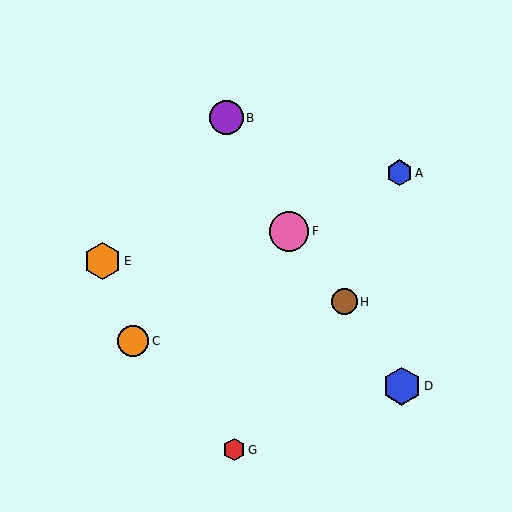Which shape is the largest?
The pink circle (labeled F) is the largest.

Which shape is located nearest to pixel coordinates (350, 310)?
The brown circle (labeled H) at (344, 302) is nearest to that location.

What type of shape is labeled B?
Shape B is a purple circle.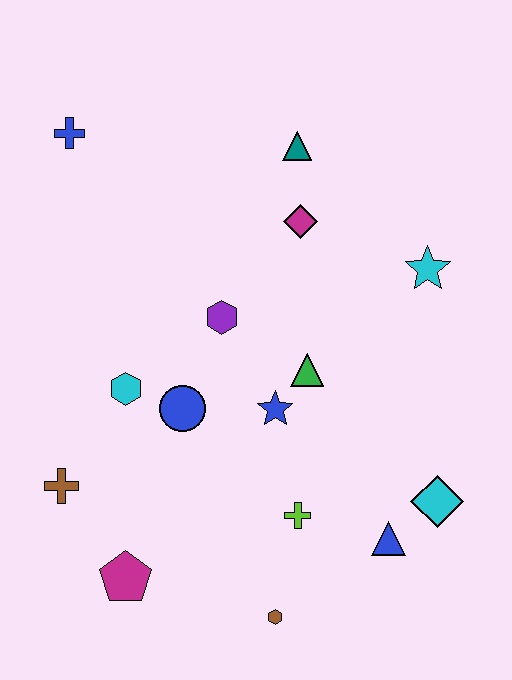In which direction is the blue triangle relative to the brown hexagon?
The blue triangle is to the right of the brown hexagon.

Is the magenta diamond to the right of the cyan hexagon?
Yes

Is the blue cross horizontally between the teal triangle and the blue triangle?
No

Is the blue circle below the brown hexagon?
No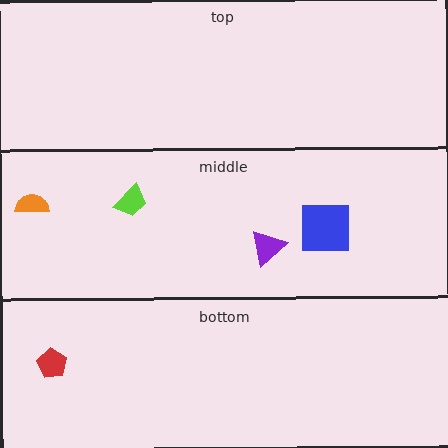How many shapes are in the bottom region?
1.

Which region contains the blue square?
The middle region.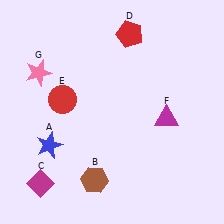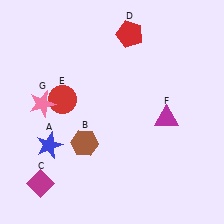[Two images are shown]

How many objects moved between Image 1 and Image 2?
2 objects moved between the two images.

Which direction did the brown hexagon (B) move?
The brown hexagon (B) moved up.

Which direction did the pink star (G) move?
The pink star (G) moved down.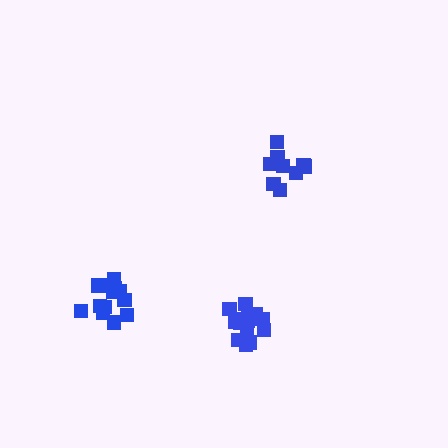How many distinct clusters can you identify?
There are 3 distinct clusters.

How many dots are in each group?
Group 1: 13 dots, Group 2: 9 dots, Group 3: 14 dots (36 total).